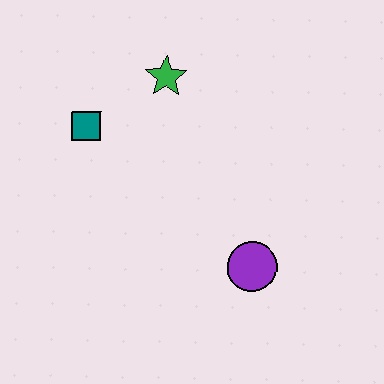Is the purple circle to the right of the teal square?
Yes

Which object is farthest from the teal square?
The purple circle is farthest from the teal square.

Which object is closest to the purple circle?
The green star is closest to the purple circle.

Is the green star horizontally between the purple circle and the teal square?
Yes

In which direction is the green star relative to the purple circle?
The green star is above the purple circle.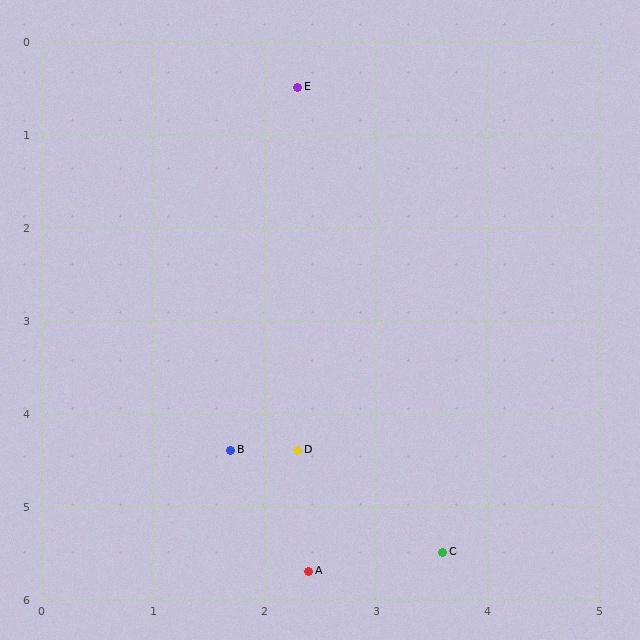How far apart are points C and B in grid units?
Points C and B are about 2.2 grid units apart.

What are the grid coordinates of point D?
Point D is at approximately (2.3, 4.4).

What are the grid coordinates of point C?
Point C is at approximately (3.6, 5.5).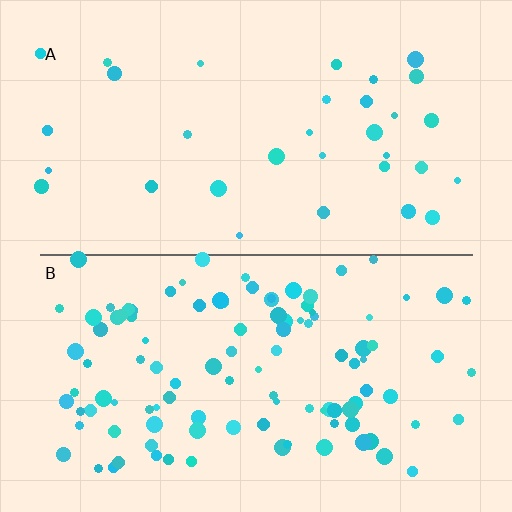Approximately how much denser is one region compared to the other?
Approximately 3.3× — region B over region A.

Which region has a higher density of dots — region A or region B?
B (the bottom).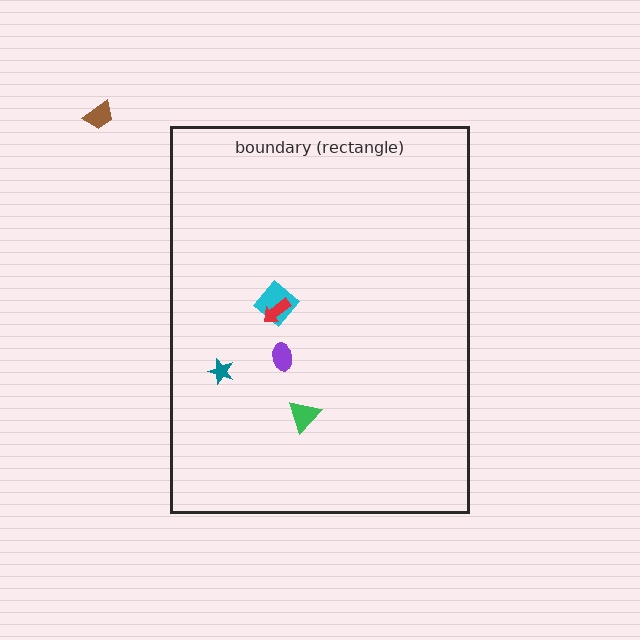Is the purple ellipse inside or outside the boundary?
Inside.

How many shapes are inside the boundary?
5 inside, 1 outside.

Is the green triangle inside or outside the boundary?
Inside.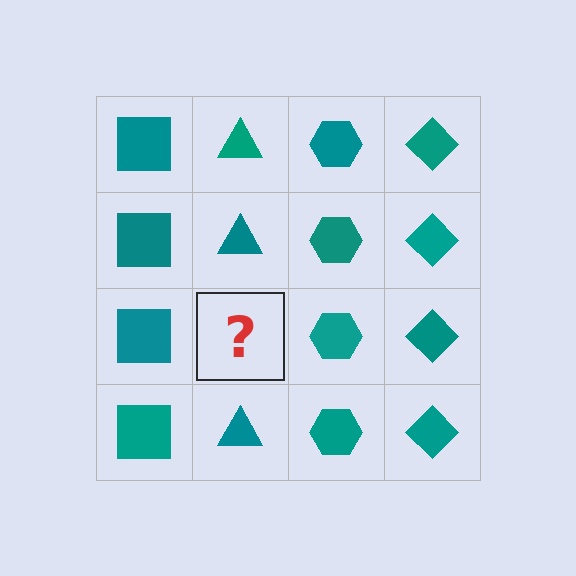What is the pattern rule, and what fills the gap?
The rule is that each column has a consistent shape. The gap should be filled with a teal triangle.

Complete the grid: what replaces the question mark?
The question mark should be replaced with a teal triangle.